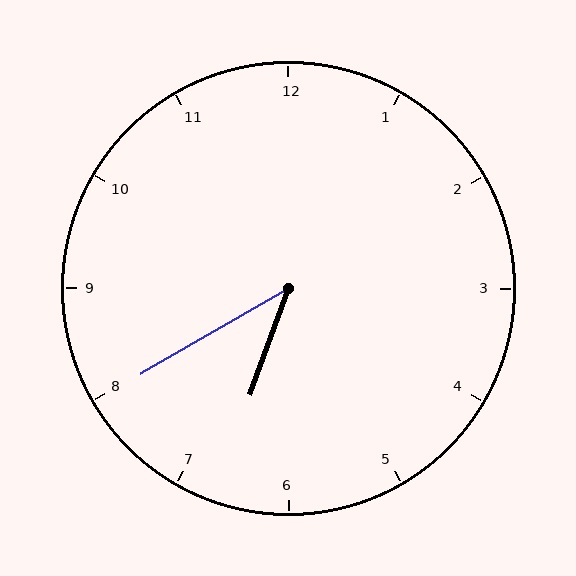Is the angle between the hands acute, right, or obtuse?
It is acute.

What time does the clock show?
6:40.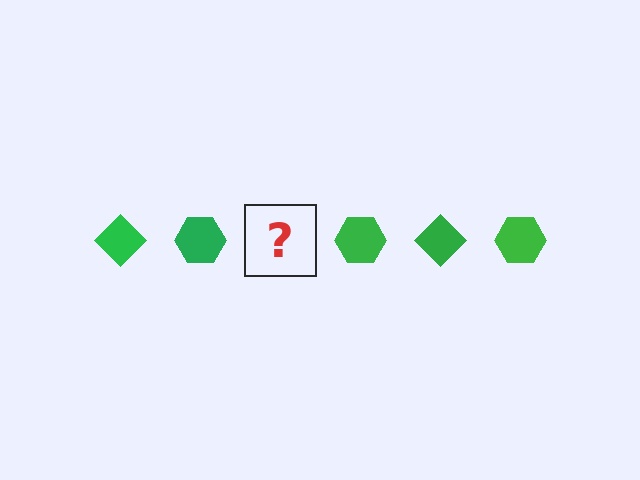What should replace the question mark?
The question mark should be replaced with a green diamond.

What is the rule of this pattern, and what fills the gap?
The rule is that the pattern cycles through diamond, hexagon shapes in green. The gap should be filled with a green diamond.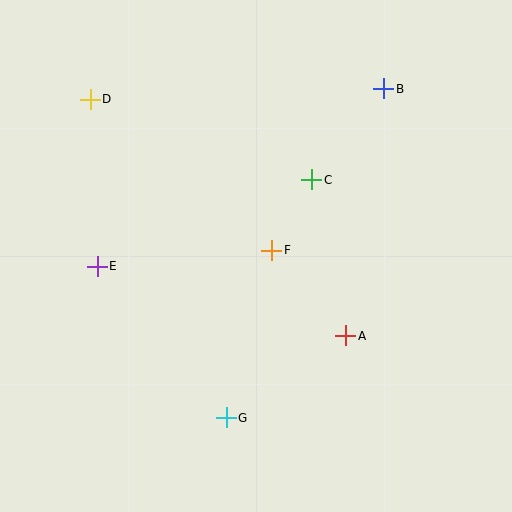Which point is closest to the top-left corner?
Point D is closest to the top-left corner.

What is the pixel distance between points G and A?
The distance between G and A is 145 pixels.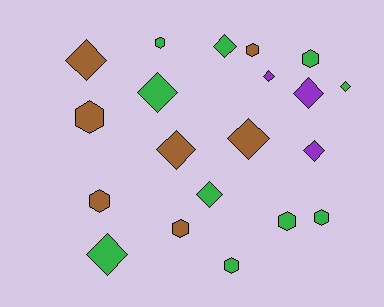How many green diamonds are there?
There are 5 green diamonds.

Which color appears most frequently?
Green, with 10 objects.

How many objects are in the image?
There are 20 objects.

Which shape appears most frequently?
Diamond, with 11 objects.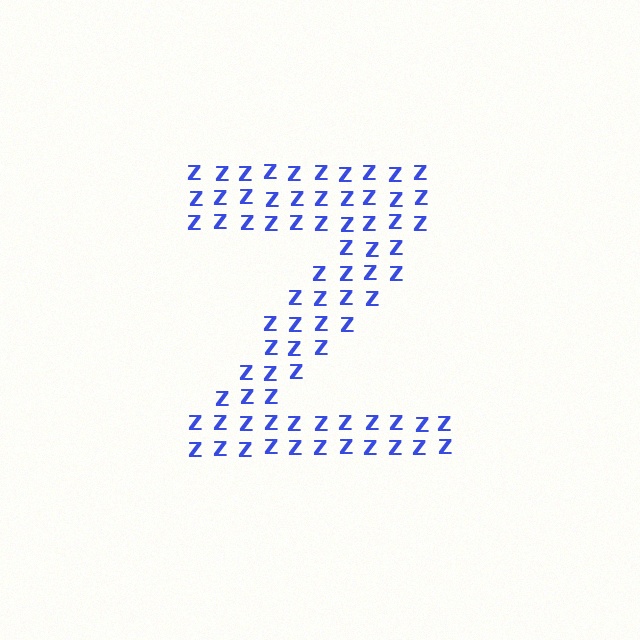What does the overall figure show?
The overall figure shows the letter Z.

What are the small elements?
The small elements are letter Z's.